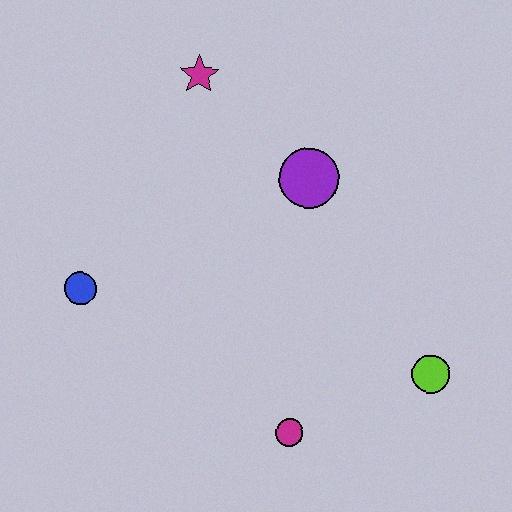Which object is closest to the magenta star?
The purple circle is closest to the magenta star.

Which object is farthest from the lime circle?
The magenta star is farthest from the lime circle.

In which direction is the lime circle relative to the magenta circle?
The lime circle is to the right of the magenta circle.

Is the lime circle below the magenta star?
Yes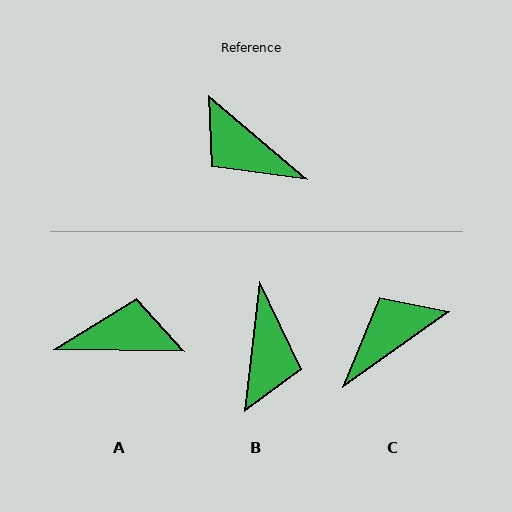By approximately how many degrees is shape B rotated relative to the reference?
Approximately 123 degrees counter-clockwise.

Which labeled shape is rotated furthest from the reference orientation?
A, about 141 degrees away.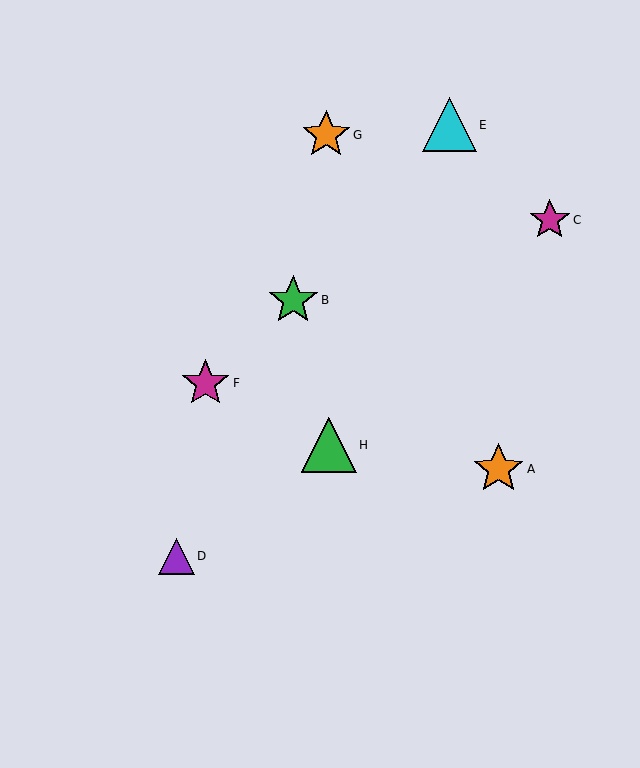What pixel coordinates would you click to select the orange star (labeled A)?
Click at (499, 469) to select the orange star A.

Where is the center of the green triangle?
The center of the green triangle is at (329, 445).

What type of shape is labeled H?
Shape H is a green triangle.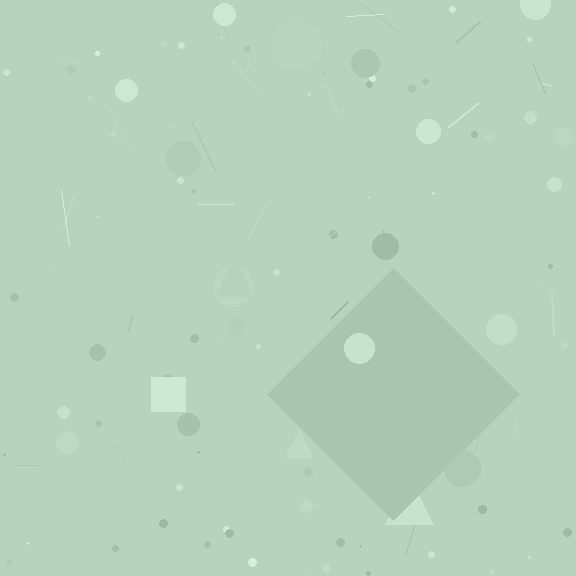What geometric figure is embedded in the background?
A diamond is embedded in the background.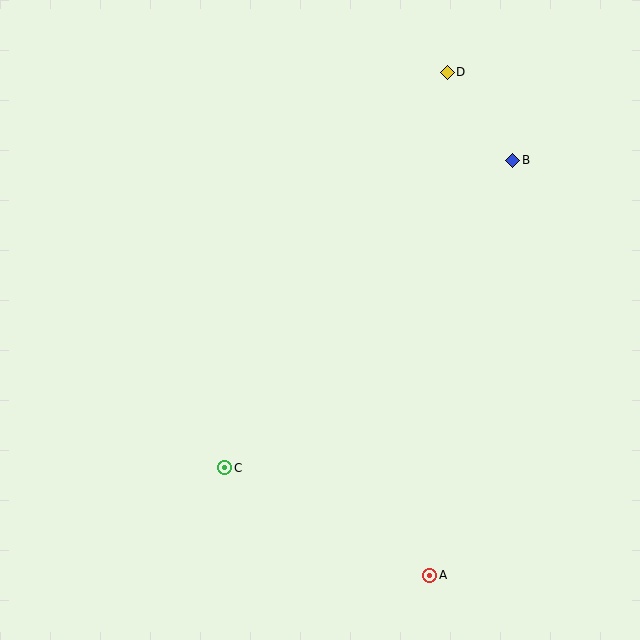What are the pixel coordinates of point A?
Point A is at (430, 575).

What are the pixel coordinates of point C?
Point C is at (225, 468).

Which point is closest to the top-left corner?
Point D is closest to the top-left corner.